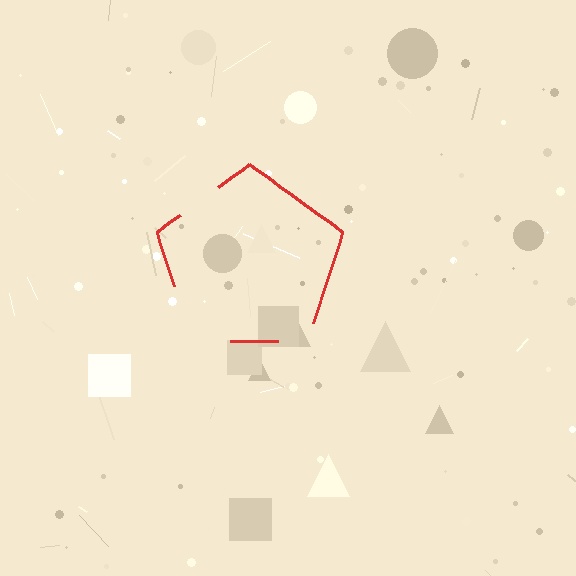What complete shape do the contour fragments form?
The contour fragments form a pentagon.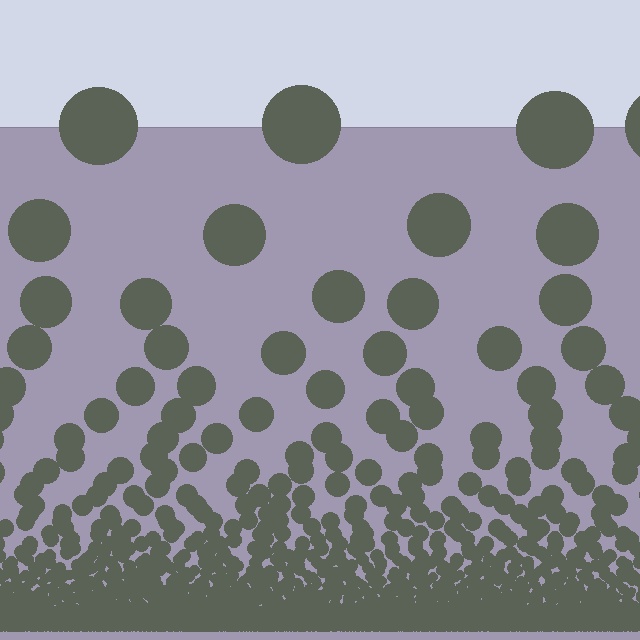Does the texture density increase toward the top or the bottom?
Density increases toward the bottom.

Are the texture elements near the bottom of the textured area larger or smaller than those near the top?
Smaller. The gradient is inverted — elements near the bottom are smaller and denser.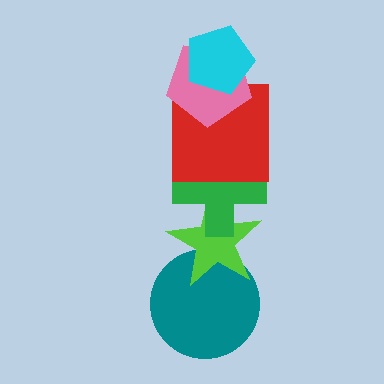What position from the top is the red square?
The red square is 3rd from the top.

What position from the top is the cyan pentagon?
The cyan pentagon is 1st from the top.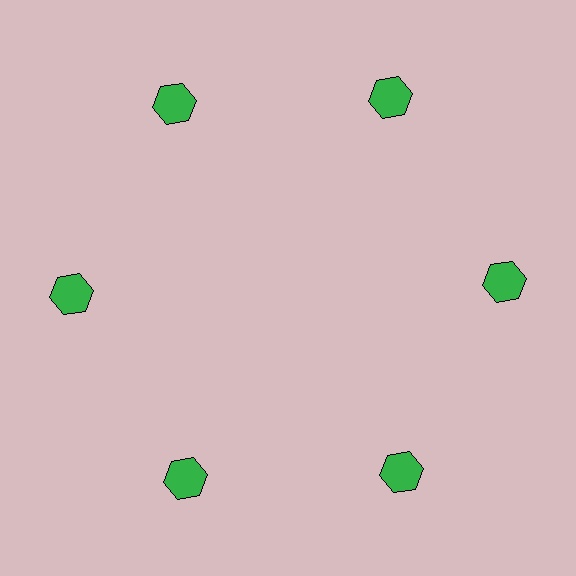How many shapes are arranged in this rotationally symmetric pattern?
There are 6 shapes, arranged in 6 groups of 1.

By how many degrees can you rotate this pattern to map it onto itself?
The pattern maps onto itself every 60 degrees of rotation.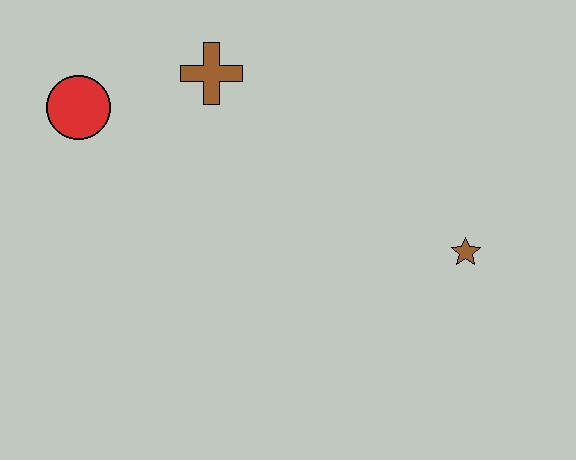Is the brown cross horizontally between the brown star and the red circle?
Yes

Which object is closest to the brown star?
The brown cross is closest to the brown star.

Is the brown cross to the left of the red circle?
No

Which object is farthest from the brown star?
The red circle is farthest from the brown star.